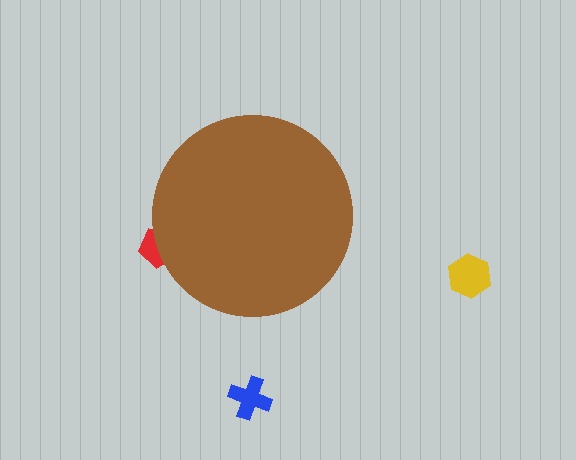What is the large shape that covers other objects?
A brown circle.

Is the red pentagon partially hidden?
Yes, the red pentagon is partially hidden behind the brown circle.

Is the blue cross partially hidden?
No, the blue cross is fully visible.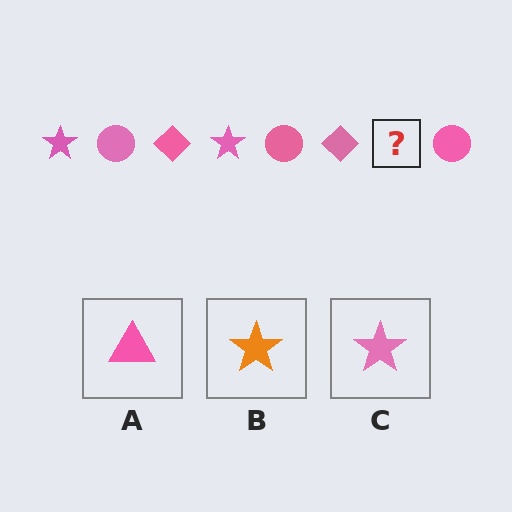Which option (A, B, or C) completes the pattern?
C.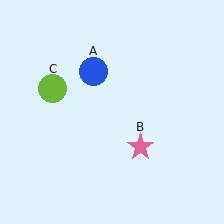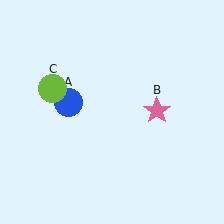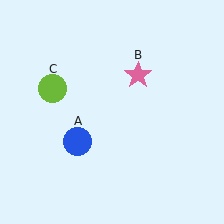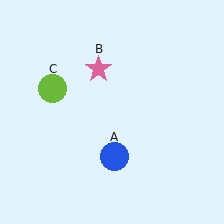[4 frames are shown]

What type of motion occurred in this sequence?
The blue circle (object A), pink star (object B) rotated counterclockwise around the center of the scene.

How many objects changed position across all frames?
2 objects changed position: blue circle (object A), pink star (object B).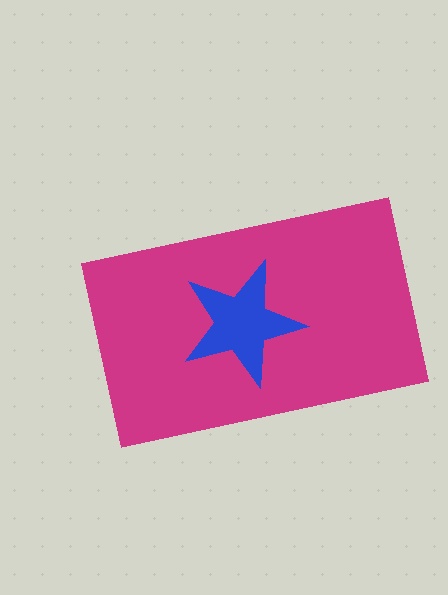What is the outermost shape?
The magenta rectangle.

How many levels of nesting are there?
2.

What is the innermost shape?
The blue star.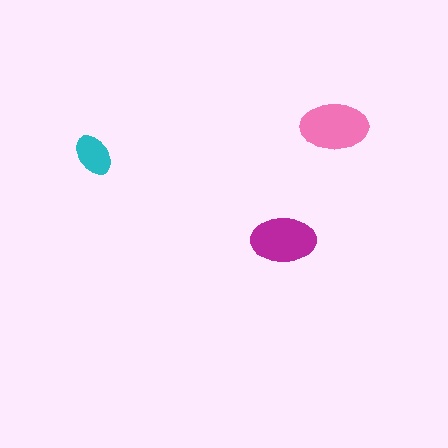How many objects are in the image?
There are 3 objects in the image.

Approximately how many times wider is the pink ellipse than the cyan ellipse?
About 1.5 times wider.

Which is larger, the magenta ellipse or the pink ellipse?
The pink one.